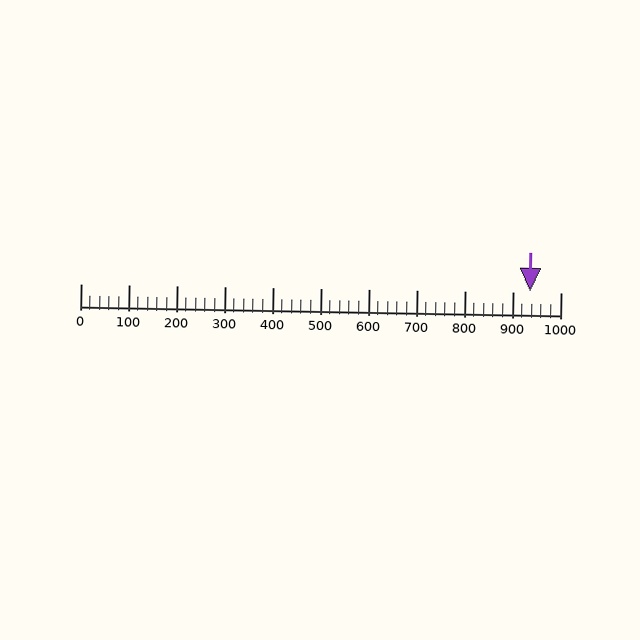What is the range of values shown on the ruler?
The ruler shows values from 0 to 1000.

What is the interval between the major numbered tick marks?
The major tick marks are spaced 100 units apart.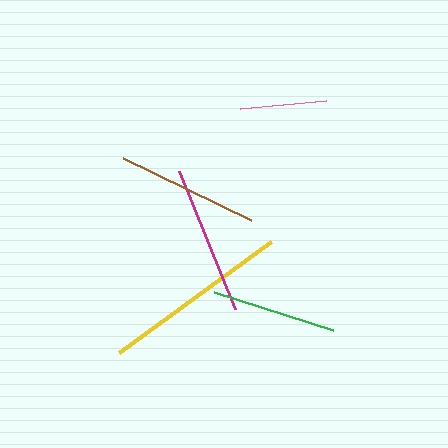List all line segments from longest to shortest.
From longest to shortest: yellow, magenta, brown, green, pink.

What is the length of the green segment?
The green segment is approximately 125 pixels long.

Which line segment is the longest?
The yellow line is the longest at approximately 188 pixels.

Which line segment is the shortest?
The pink line is the shortest at approximately 85 pixels.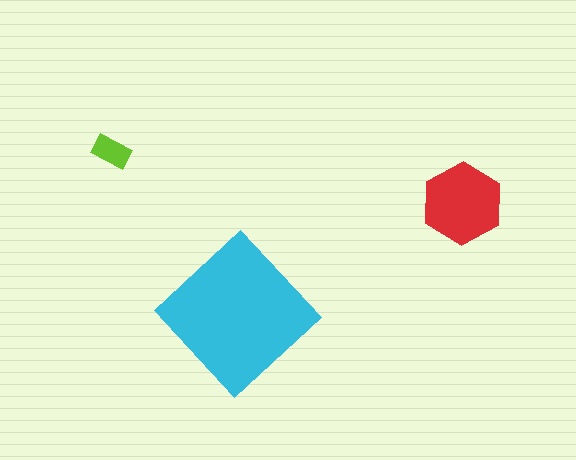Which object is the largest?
The cyan diamond.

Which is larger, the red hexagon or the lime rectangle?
The red hexagon.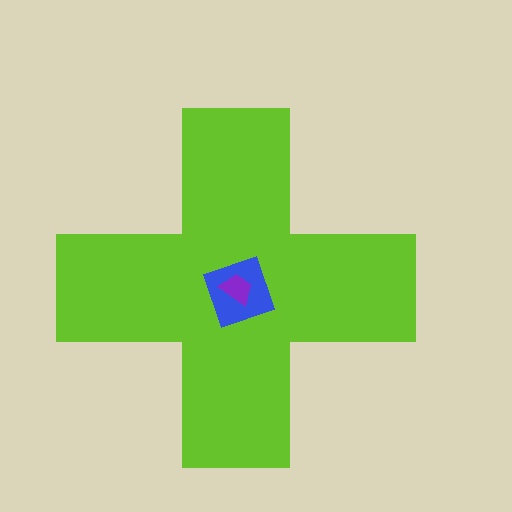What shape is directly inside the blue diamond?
The purple trapezoid.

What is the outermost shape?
The lime cross.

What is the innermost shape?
The purple trapezoid.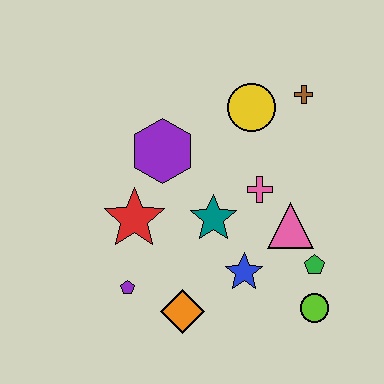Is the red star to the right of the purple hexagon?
No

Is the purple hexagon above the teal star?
Yes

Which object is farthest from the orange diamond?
The brown cross is farthest from the orange diamond.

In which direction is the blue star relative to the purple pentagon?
The blue star is to the right of the purple pentagon.